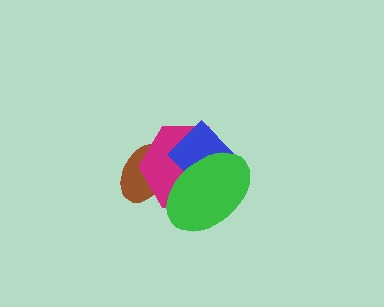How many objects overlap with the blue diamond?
2 objects overlap with the blue diamond.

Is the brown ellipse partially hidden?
Yes, it is partially covered by another shape.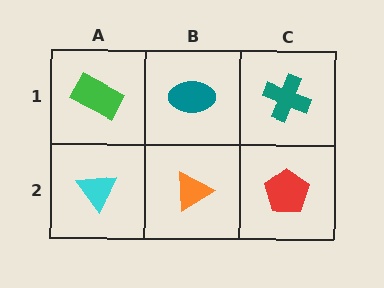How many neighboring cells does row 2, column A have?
2.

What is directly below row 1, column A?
A cyan triangle.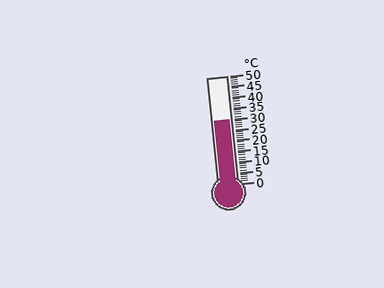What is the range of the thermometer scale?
The thermometer scale ranges from 0°C to 50°C.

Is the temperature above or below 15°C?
The temperature is above 15°C.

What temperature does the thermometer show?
The thermometer shows approximately 30°C.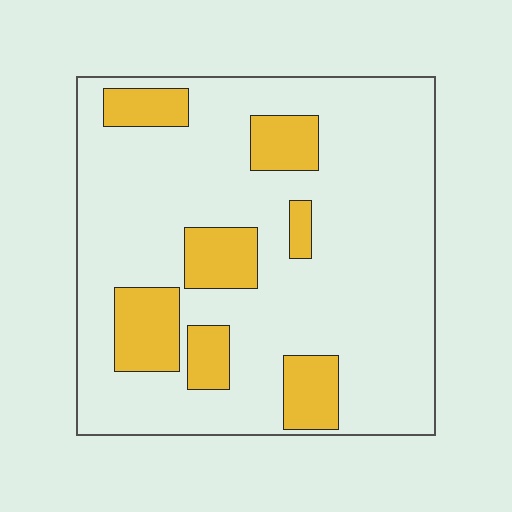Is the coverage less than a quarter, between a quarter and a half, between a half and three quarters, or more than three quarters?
Less than a quarter.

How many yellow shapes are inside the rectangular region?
7.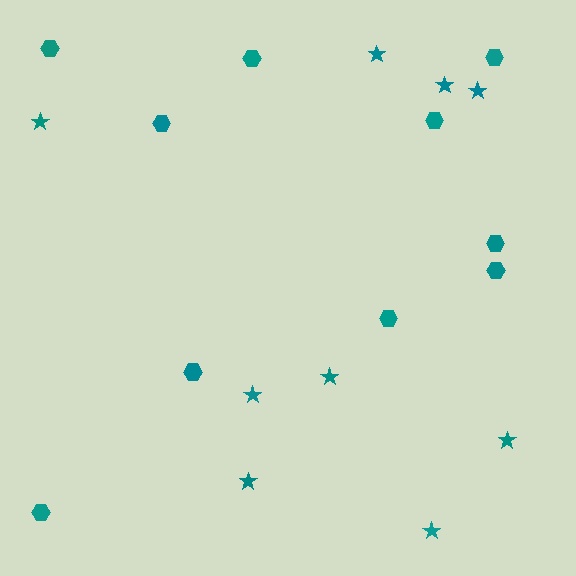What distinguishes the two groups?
There are 2 groups: one group of stars (9) and one group of hexagons (10).